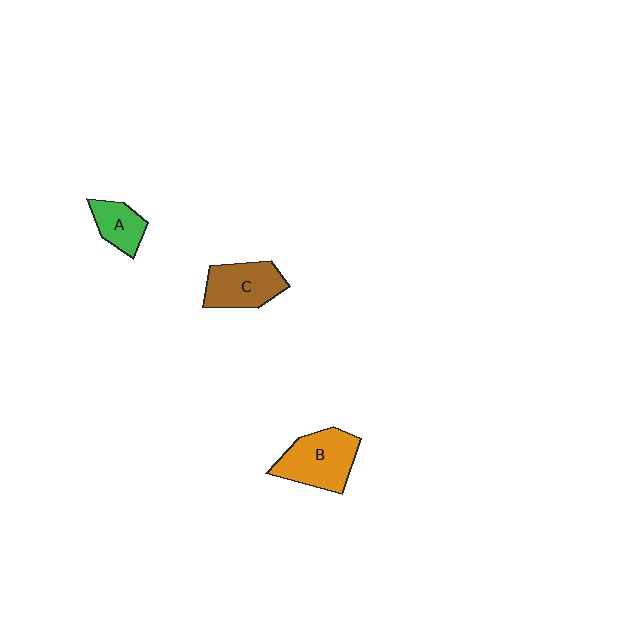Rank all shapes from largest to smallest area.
From largest to smallest: B (orange), C (brown), A (green).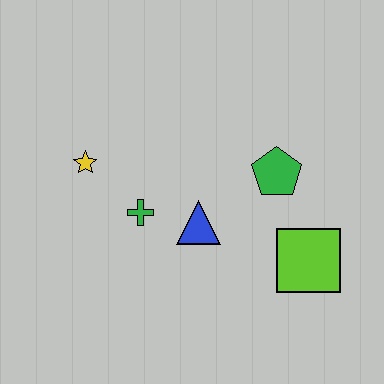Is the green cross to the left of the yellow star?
No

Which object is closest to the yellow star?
The green cross is closest to the yellow star.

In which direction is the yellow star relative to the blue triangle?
The yellow star is to the left of the blue triangle.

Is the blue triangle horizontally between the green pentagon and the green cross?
Yes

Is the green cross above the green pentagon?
No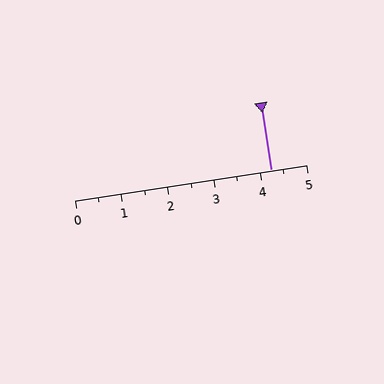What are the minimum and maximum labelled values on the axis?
The axis runs from 0 to 5.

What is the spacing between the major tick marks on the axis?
The major ticks are spaced 1 apart.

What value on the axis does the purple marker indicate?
The marker indicates approximately 4.2.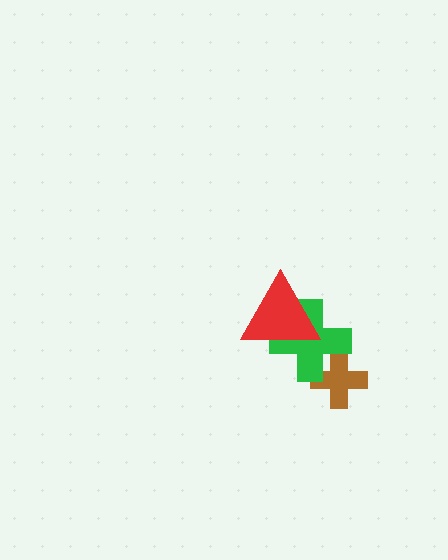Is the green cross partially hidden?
Yes, it is partially covered by another shape.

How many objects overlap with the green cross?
2 objects overlap with the green cross.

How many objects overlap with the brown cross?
1 object overlaps with the brown cross.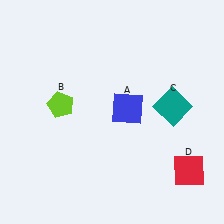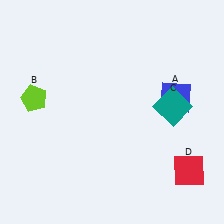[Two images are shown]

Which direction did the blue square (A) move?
The blue square (A) moved right.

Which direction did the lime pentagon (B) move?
The lime pentagon (B) moved left.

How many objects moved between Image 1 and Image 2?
2 objects moved between the two images.